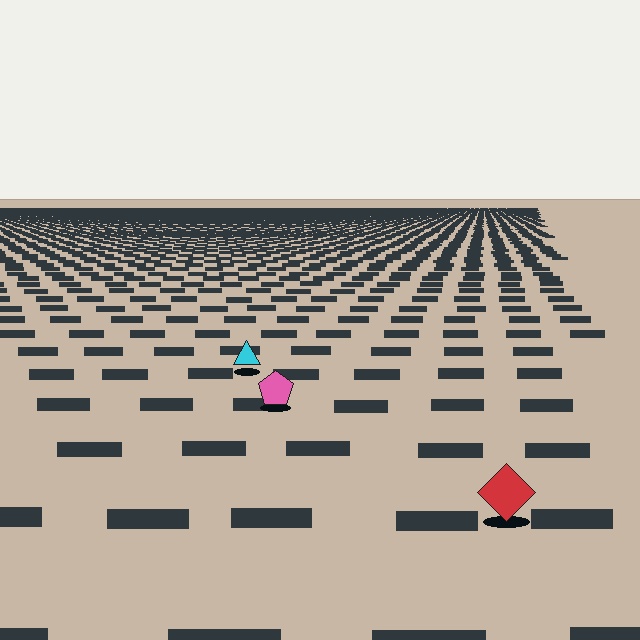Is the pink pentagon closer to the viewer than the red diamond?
No. The red diamond is closer — you can tell from the texture gradient: the ground texture is coarser near it.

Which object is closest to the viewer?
The red diamond is closest. The texture marks near it are larger and more spread out.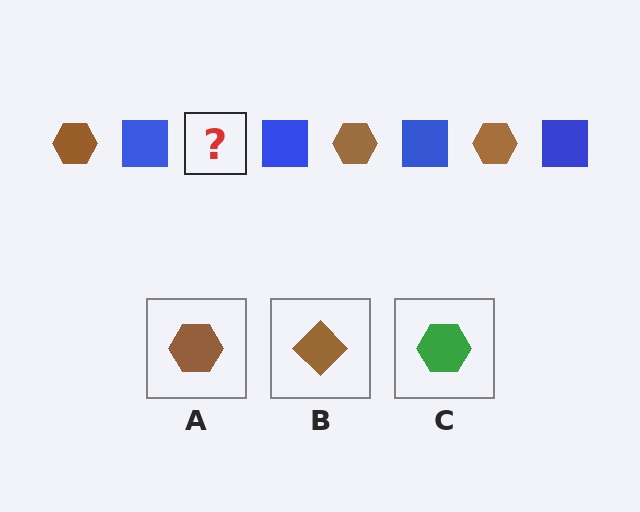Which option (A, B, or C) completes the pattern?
A.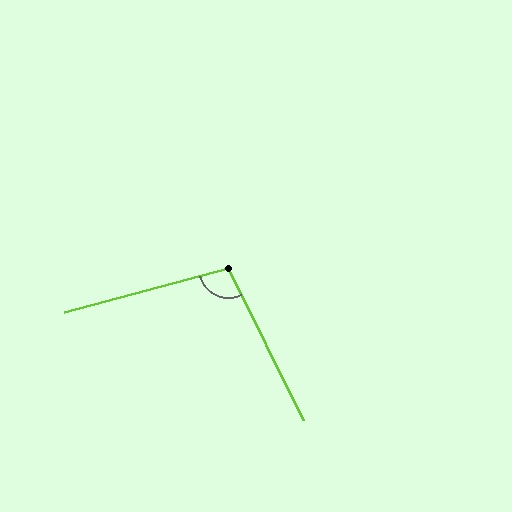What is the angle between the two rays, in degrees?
Approximately 101 degrees.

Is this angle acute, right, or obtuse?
It is obtuse.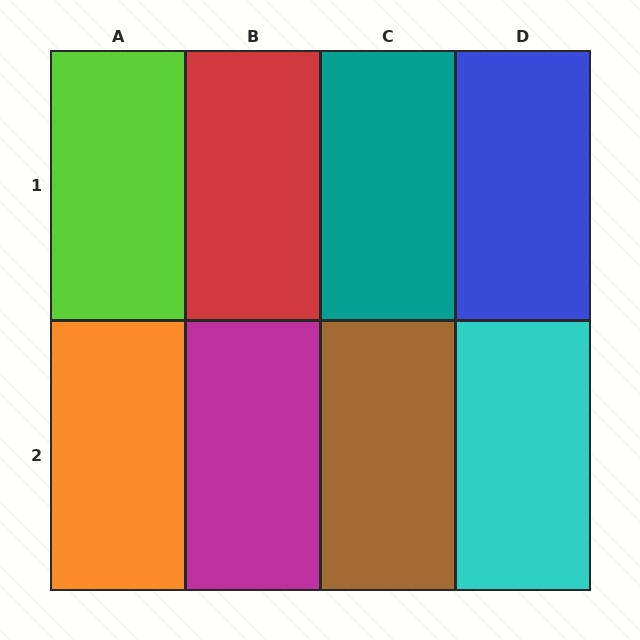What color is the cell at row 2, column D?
Cyan.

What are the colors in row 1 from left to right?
Lime, red, teal, blue.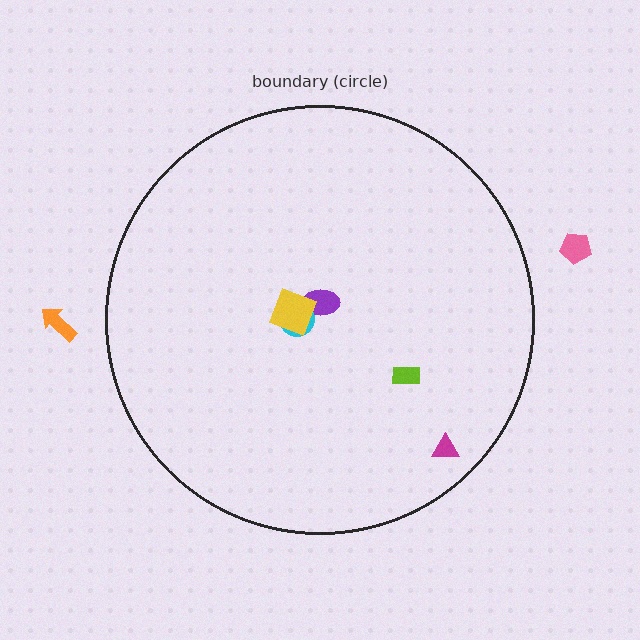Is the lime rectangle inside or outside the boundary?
Inside.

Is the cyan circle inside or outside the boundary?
Inside.